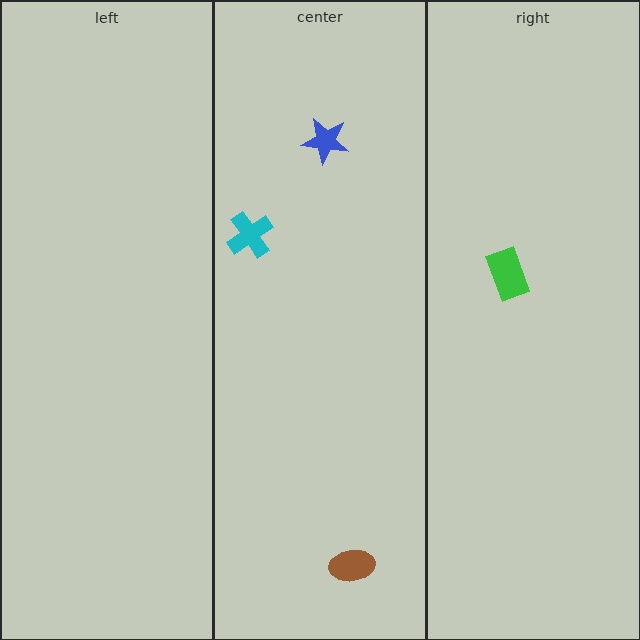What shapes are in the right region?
The green rectangle.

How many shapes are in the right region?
1.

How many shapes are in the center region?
3.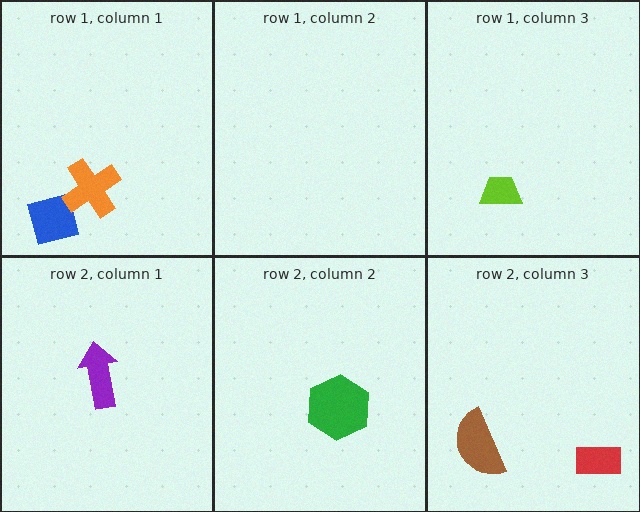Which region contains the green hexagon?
The row 2, column 2 region.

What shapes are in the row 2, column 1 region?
The purple arrow.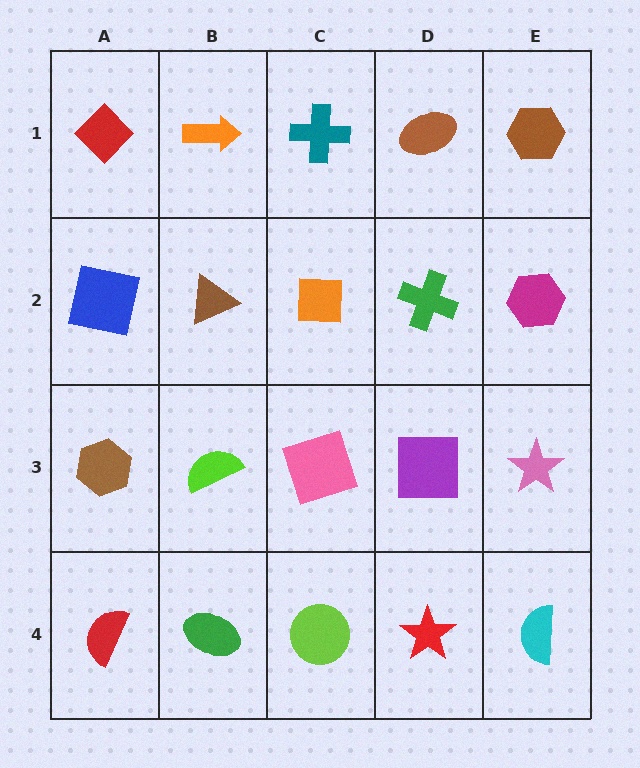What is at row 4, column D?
A red star.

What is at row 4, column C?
A lime circle.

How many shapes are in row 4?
5 shapes.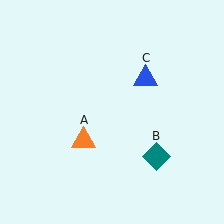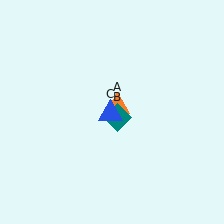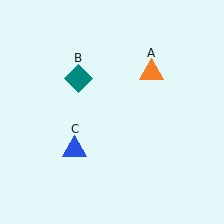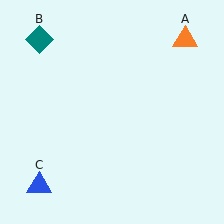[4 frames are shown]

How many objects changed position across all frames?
3 objects changed position: orange triangle (object A), teal diamond (object B), blue triangle (object C).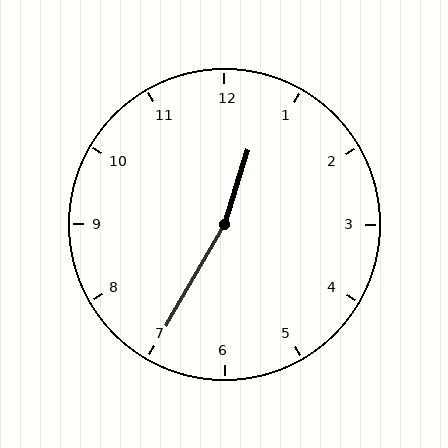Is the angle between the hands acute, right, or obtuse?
It is obtuse.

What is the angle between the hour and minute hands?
Approximately 168 degrees.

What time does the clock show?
12:35.